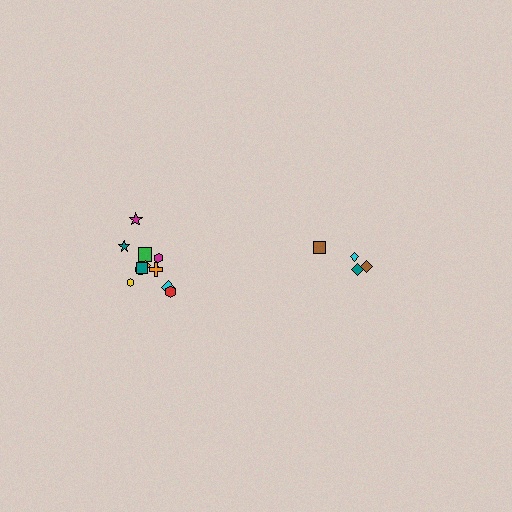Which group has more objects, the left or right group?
The left group.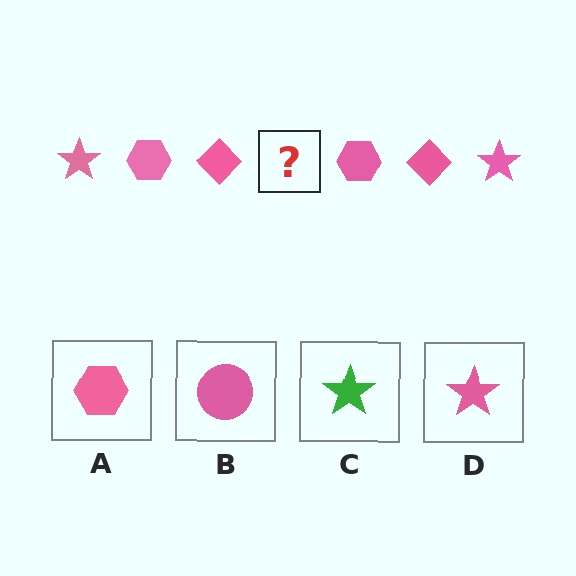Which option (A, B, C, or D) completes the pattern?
D.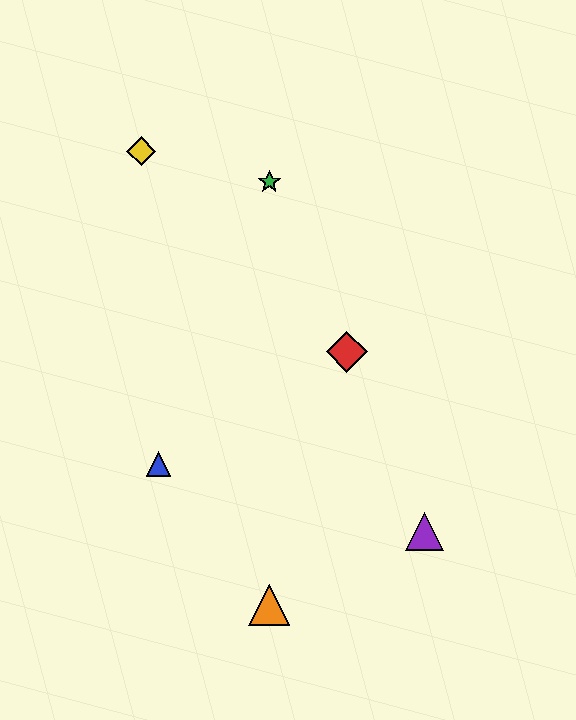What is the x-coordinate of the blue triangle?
The blue triangle is at x≈159.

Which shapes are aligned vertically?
The green star, the orange triangle are aligned vertically.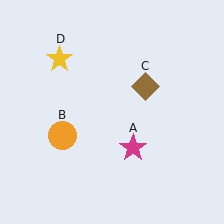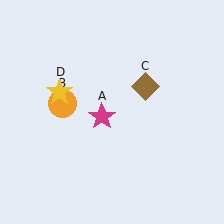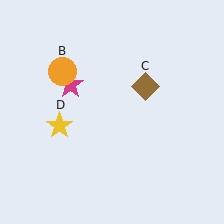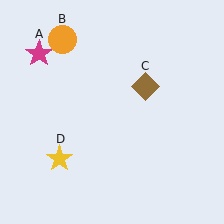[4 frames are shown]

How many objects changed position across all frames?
3 objects changed position: magenta star (object A), orange circle (object B), yellow star (object D).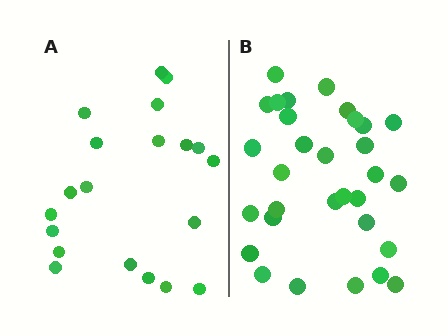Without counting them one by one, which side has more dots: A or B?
Region B (the right region) has more dots.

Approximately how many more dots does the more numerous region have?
Region B has roughly 12 or so more dots than region A.